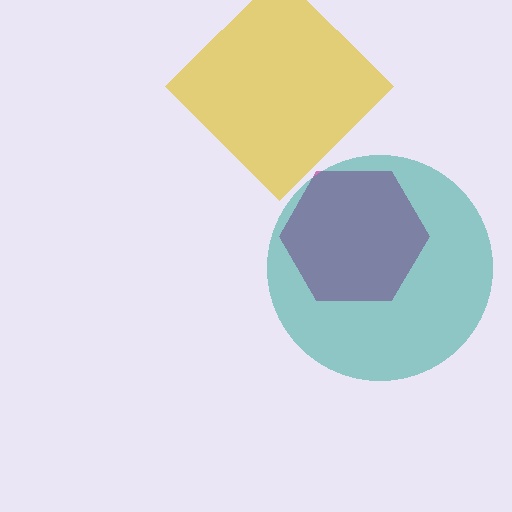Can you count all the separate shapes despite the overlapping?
Yes, there are 3 separate shapes.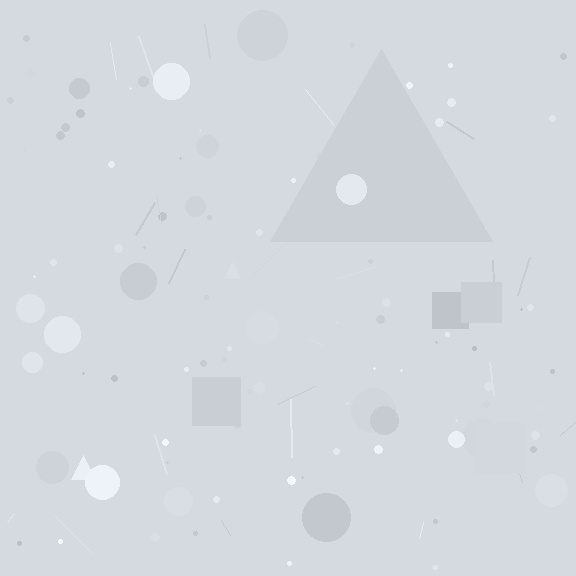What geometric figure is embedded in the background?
A triangle is embedded in the background.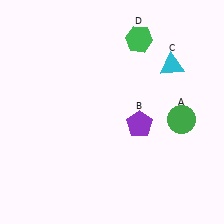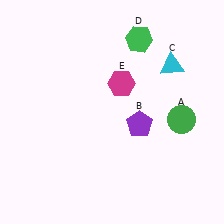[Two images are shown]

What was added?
A magenta hexagon (E) was added in Image 2.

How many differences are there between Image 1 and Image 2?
There is 1 difference between the two images.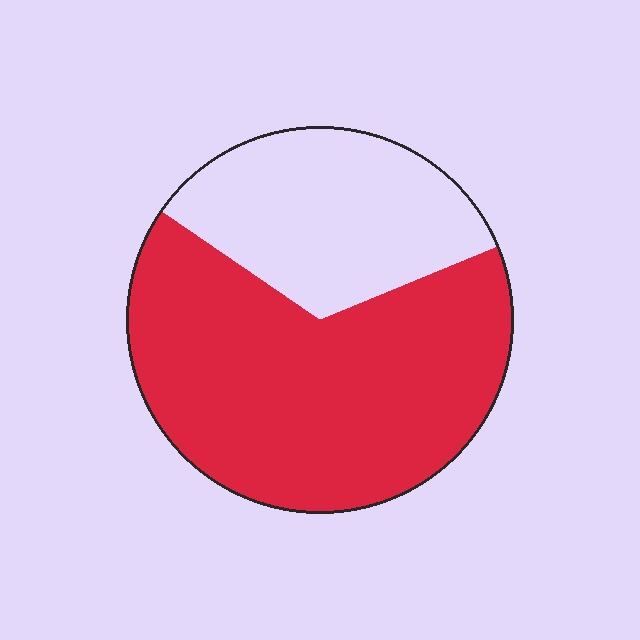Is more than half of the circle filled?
Yes.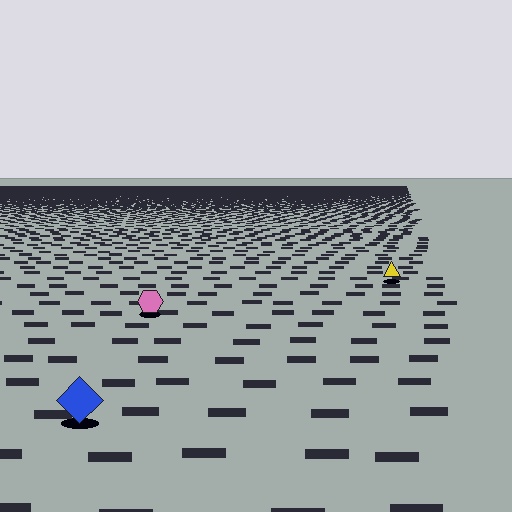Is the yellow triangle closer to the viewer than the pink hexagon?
No. The pink hexagon is closer — you can tell from the texture gradient: the ground texture is coarser near it.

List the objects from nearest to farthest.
From nearest to farthest: the blue diamond, the pink hexagon, the yellow triangle.